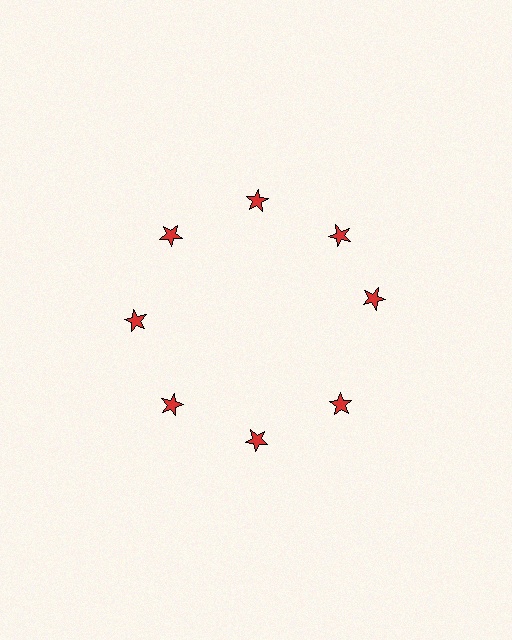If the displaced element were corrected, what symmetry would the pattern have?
It would have 8-fold rotational symmetry — the pattern would map onto itself every 45 degrees.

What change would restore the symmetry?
The symmetry would be restored by rotating it back into even spacing with its neighbors so that all 8 stars sit at equal angles and equal distance from the center.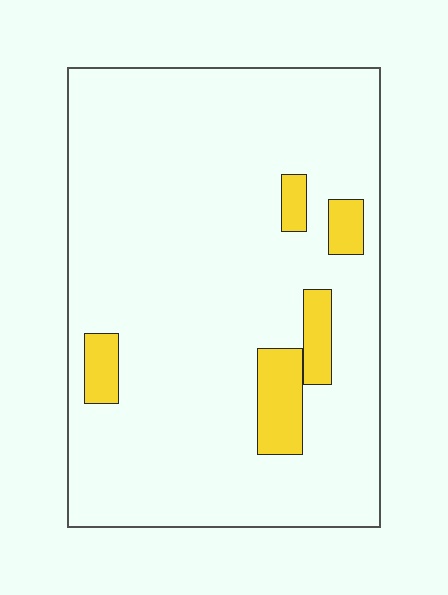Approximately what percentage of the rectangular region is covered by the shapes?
Approximately 10%.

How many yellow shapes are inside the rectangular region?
5.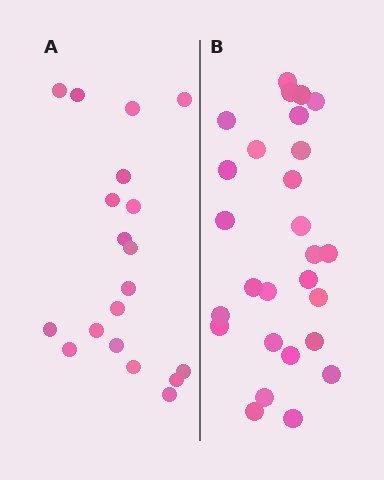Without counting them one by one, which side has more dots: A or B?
Region B (the right region) has more dots.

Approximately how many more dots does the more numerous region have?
Region B has roughly 8 or so more dots than region A.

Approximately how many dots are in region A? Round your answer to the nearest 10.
About 20 dots. (The exact count is 19, which rounds to 20.)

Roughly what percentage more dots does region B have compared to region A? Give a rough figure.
About 40% more.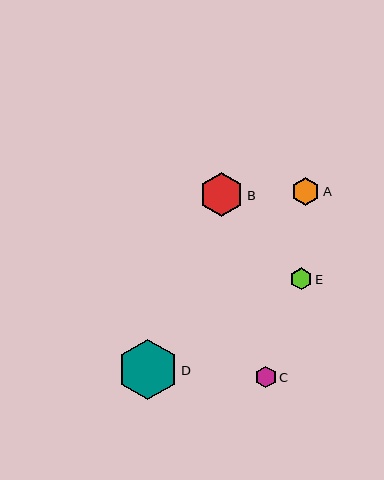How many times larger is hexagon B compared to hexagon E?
Hexagon B is approximately 2.0 times the size of hexagon E.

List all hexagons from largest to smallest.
From largest to smallest: D, B, A, E, C.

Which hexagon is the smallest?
Hexagon C is the smallest with a size of approximately 21 pixels.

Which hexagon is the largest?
Hexagon D is the largest with a size of approximately 60 pixels.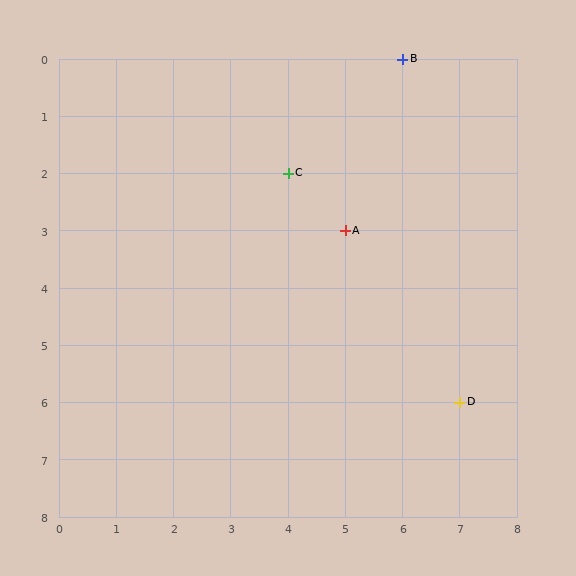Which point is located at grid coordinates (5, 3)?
Point A is at (5, 3).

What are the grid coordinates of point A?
Point A is at grid coordinates (5, 3).